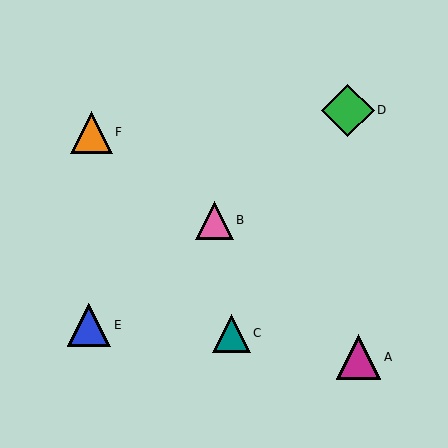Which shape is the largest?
The green diamond (labeled D) is the largest.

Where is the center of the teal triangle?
The center of the teal triangle is at (231, 333).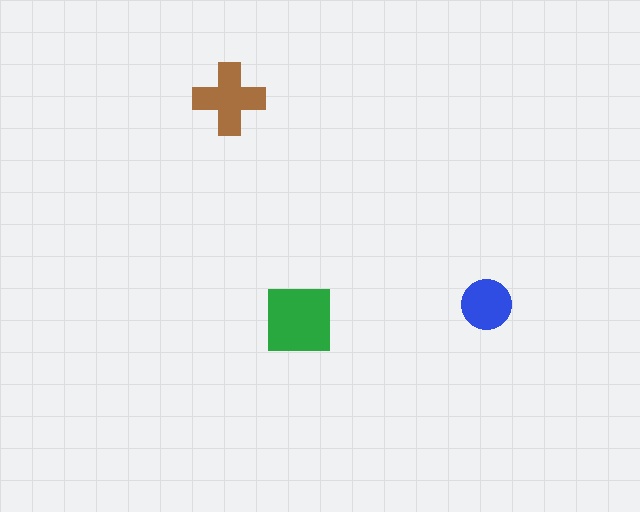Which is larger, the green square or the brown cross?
The green square.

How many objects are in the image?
There are 3 objects in the image.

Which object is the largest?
The green square.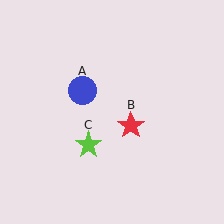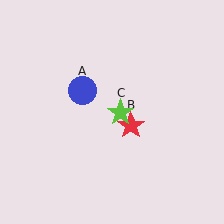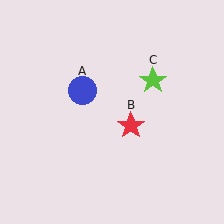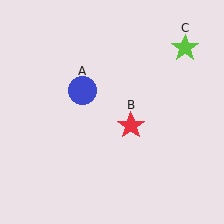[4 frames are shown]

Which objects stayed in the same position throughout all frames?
Blue circle (object A) and red star (object B) remained stationary.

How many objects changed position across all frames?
1 object changed position: lime star (object C).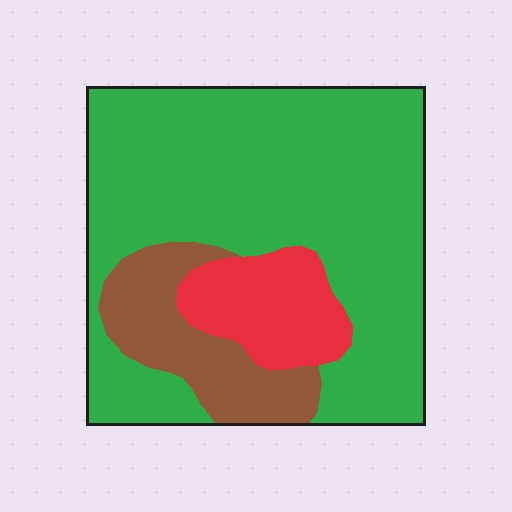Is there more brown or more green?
Green.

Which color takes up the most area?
Green, at roughly 70%.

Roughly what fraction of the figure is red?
Red takes up about one eighth (1/8) of the figure.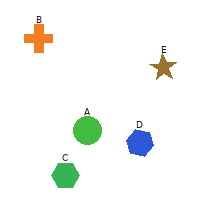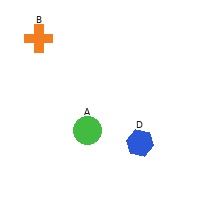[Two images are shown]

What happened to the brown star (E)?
The brown star (E) was removed in Image 2. It was in the top-right area of Image 1.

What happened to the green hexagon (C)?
The green hexagon (C) was removed in Image 2. It was in the bottom-left area of Image 1.